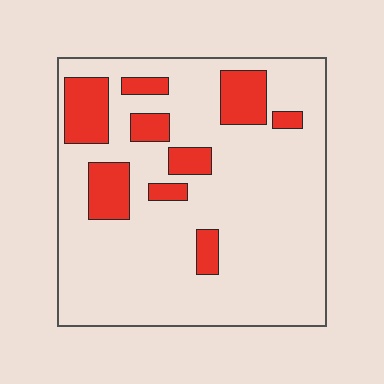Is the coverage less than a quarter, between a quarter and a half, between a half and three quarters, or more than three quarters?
Less than a quarter.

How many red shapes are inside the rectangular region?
9.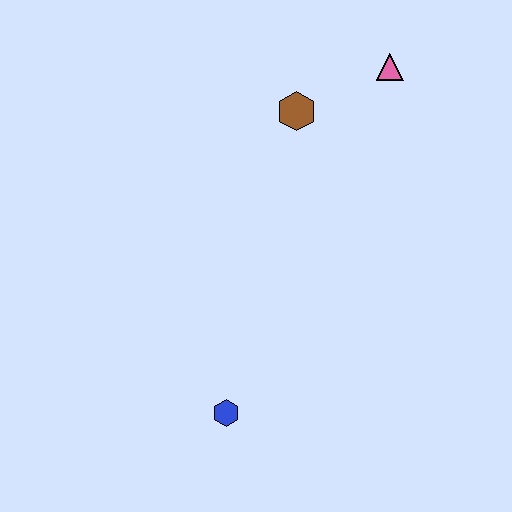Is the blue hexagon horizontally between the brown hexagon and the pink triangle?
No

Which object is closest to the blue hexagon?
The brown hexagon is closest to the blue hexagon.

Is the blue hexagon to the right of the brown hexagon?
No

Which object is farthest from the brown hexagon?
The blue hexagon is farthest from the brown hexagon.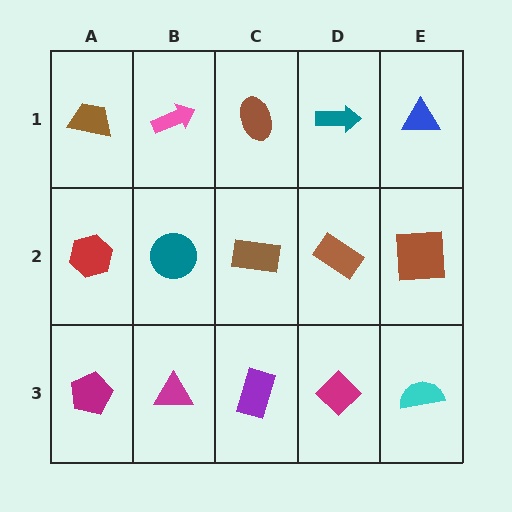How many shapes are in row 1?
5 shapes.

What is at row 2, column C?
A brown rectangle.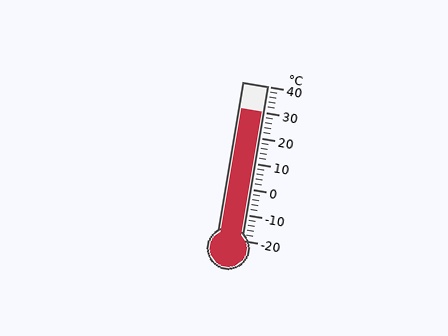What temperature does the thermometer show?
The thermometer shows approximately 30°C.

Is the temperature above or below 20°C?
The temperature is above 20°C.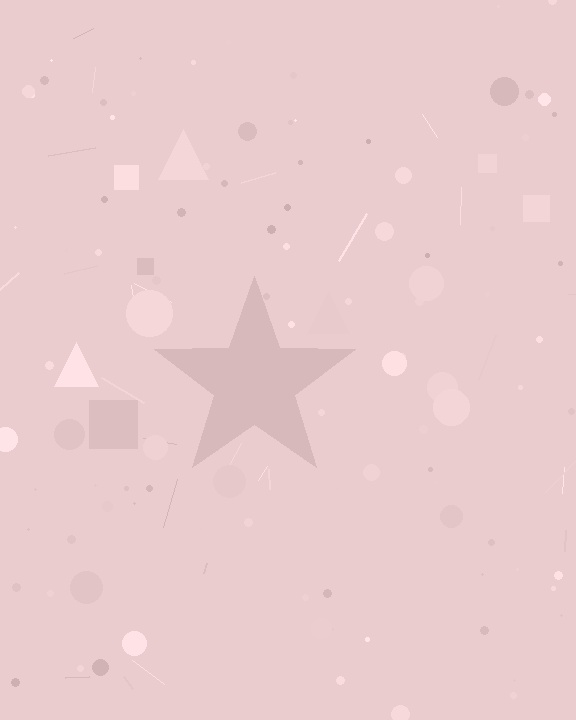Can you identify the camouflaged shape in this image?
The camouflaged shape is a star.